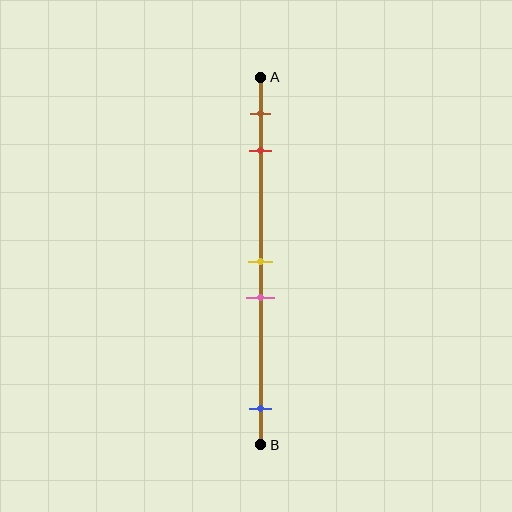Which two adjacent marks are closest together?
The yellow and pink marks are the closest adjacent pair.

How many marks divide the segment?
There are 5 marks dividing the segment.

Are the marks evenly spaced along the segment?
No, the marks are not evenly spaced.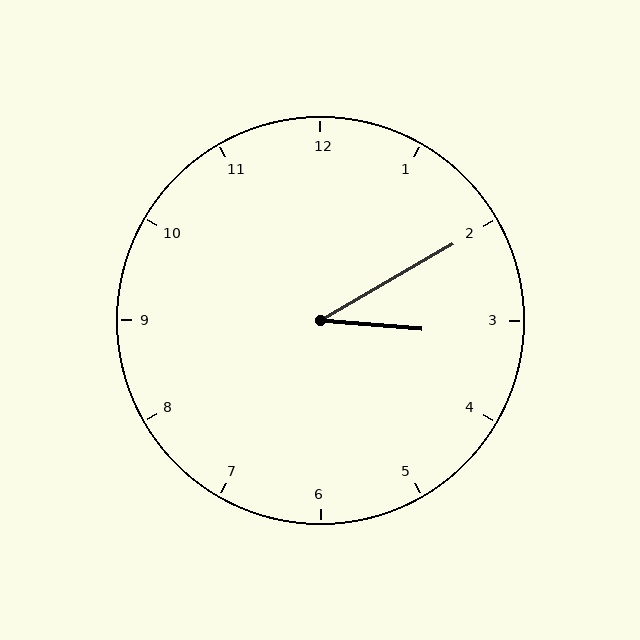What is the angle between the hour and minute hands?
Approximately 35 degrees.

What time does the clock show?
3:10.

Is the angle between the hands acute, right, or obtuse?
It is acute.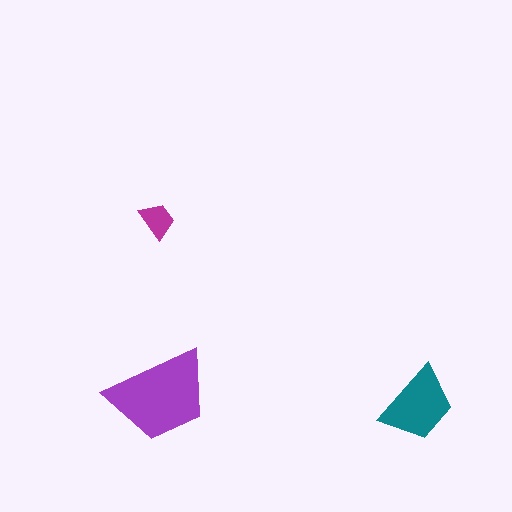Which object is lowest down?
The teal trapezoid is bottommost.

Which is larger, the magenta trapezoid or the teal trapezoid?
The teal one.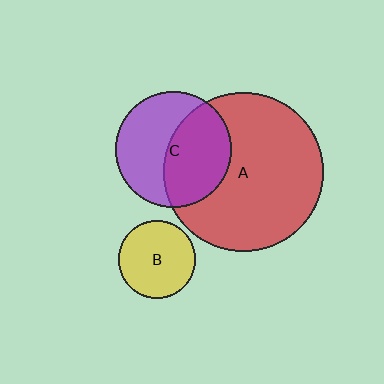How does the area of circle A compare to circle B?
Approximately 4.3 times.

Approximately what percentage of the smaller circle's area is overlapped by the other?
Approximately 50%.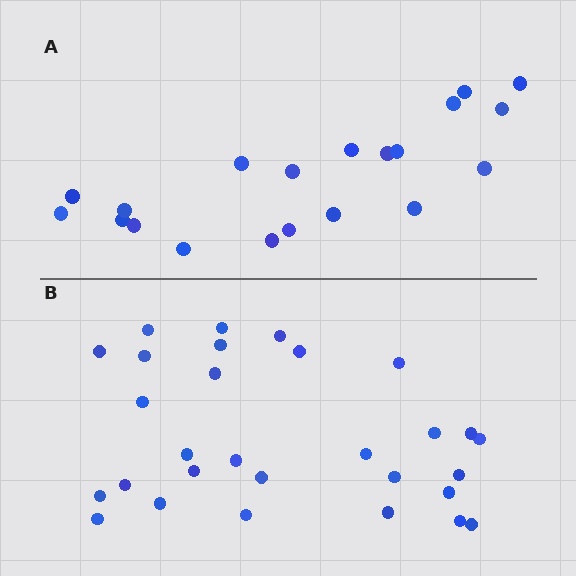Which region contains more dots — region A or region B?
Region B (the bottom region) has more dots.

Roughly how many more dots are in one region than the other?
Region B has roughly 8 or so more dots than region A.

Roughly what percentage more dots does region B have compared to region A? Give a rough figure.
About 45% more.